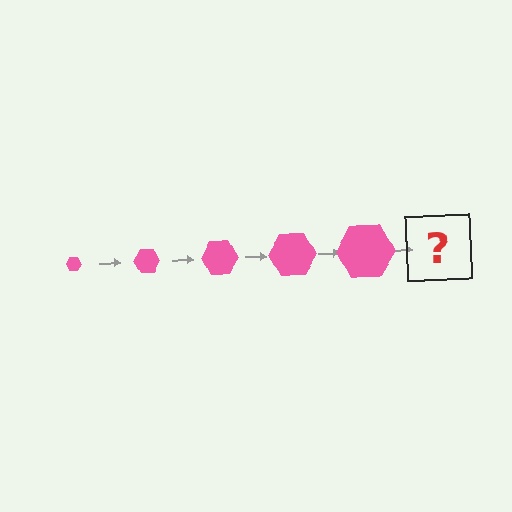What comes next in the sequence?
The next element should be a pink hexagon, larger than the previous one.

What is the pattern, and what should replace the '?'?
The pattern is that the hexagon gets progressively larger each step. The '?' should be a pink hexagon, larger than the previous one.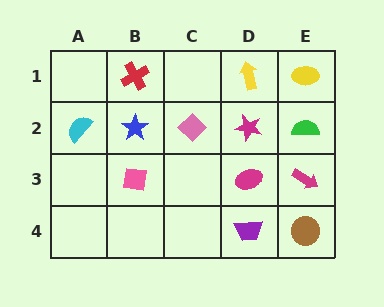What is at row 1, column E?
A yellow ellipse.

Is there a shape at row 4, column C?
No, that cell is empty.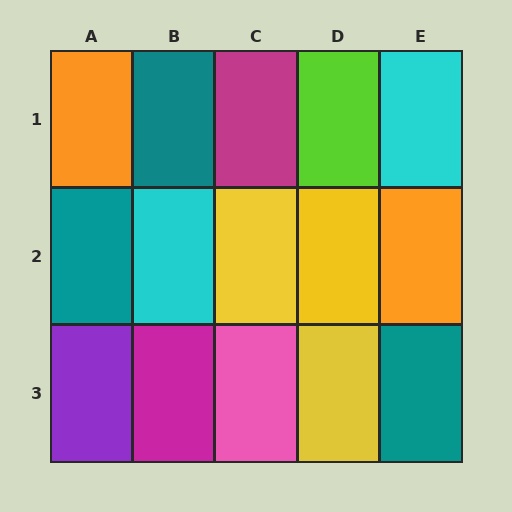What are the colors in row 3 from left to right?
Purple, magenta, pink, yellow, teal.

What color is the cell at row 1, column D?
Lime.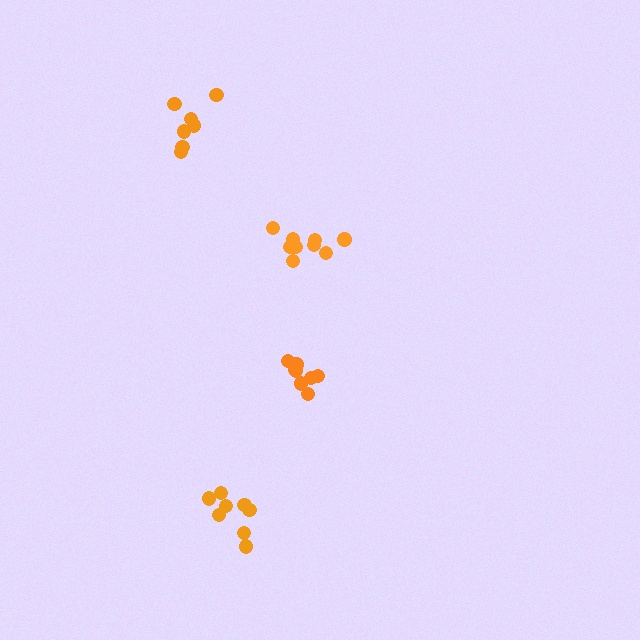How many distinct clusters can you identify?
There are 4 distinct clusters.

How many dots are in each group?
Group 1: 8 dots, Group 2: 7 dots, Group 3: 8 dots, Group 4: 10 dots (33 total).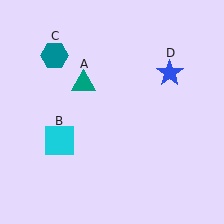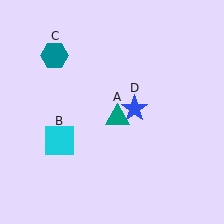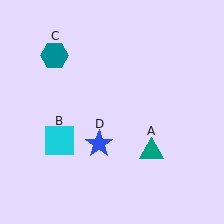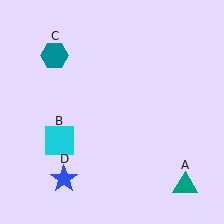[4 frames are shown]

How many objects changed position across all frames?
2 objects changed position: teal triangle (object A), blue star (object D).